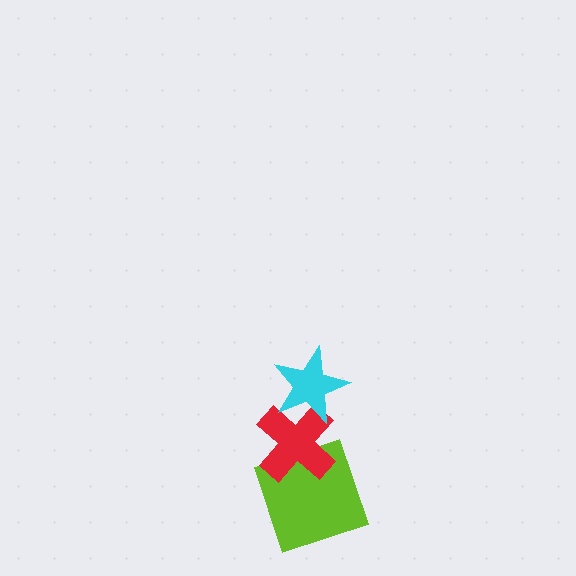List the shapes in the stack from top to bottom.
From top to bottom: the cyan star, the red cross, the lime square.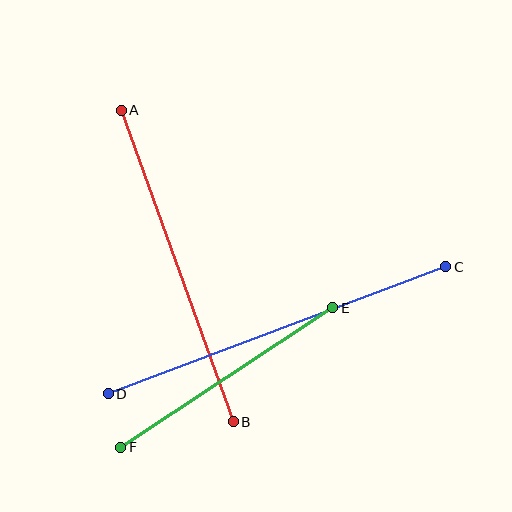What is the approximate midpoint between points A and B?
The midpoint is at approximately (177, 266) pixels.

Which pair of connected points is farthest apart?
Points C and D are farthest apart.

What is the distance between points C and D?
The distance is approximately 361 pixels.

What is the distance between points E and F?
The distance is approximately 254 pixels.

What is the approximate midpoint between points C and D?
The midpoint is at approximately (277, 330) pixels.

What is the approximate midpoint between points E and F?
The midpoint is at approximately (227, 377) pixels.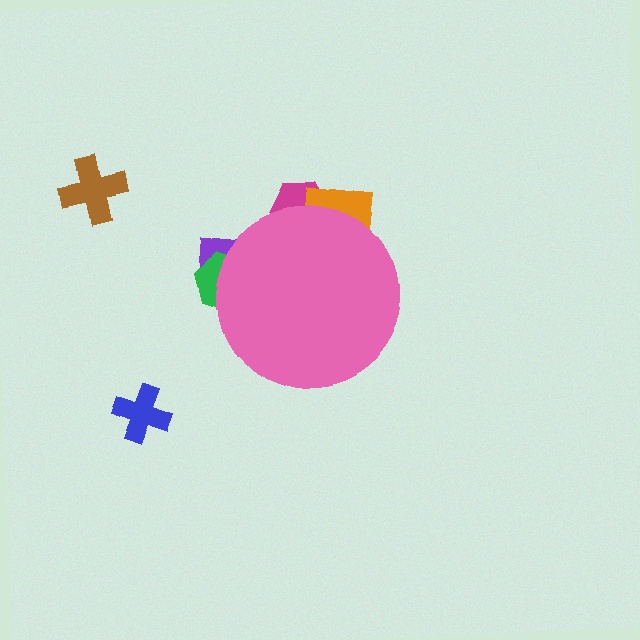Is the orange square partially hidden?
Yes, the orange square is partially hidden behind the pink circle.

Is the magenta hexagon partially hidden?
Yes, the magenta hexagon is partially hidden behind the pink circle.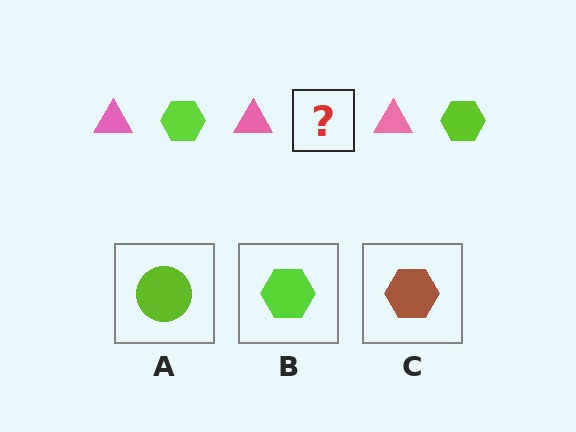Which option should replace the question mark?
Option B.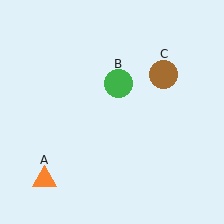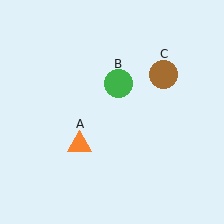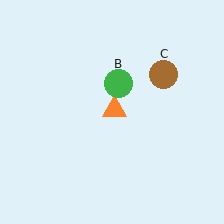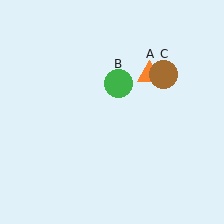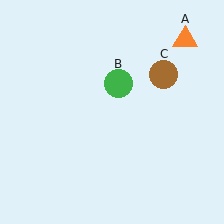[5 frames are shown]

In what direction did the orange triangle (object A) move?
The orange triangle (object A) moved up and to the right.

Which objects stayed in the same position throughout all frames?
Green circle (object B) and brown circle (object C) remained stationary.